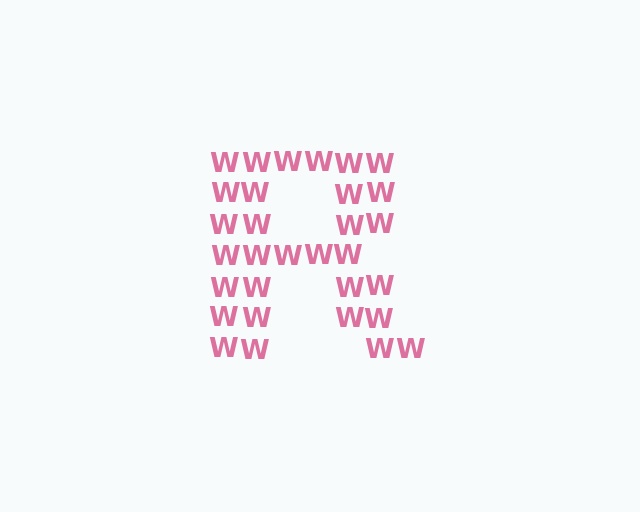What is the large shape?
The large shape is the letter R.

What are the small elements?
The small elements are letter W's.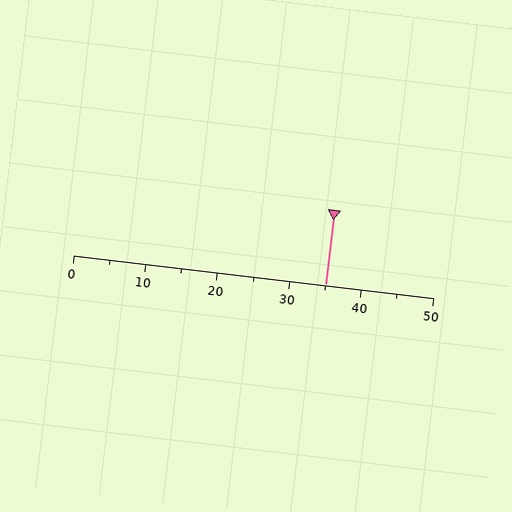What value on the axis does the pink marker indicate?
The marker indicates approximately 35.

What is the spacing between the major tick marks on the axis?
The major ticks are spaced 10 apart.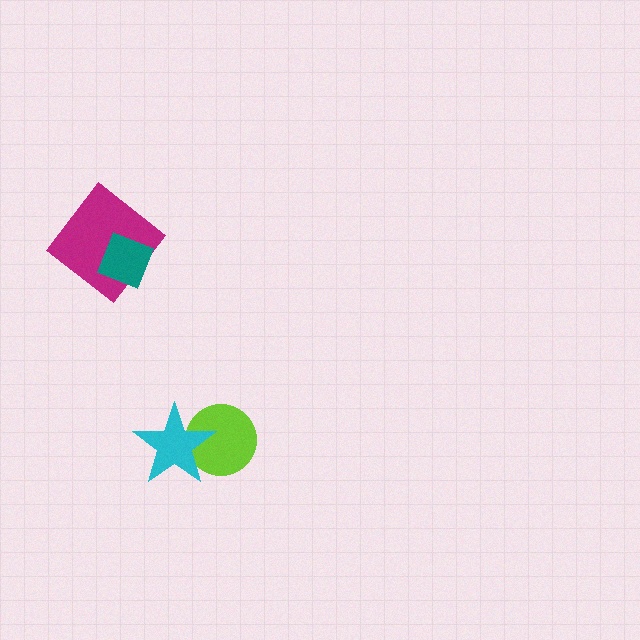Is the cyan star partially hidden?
No, no other shape covers it.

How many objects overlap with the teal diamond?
1 object overlaps with the teal diamond.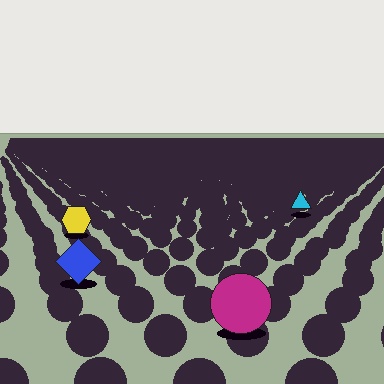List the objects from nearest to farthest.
From nearest to farthest: the magenta circle, the blue diamond, the yellow hexagon, the cyan triangle.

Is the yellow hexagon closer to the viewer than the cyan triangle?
Yes. The yellow hexagon is closer — you can tell from the texture gradient: the ground texture is coarser near it.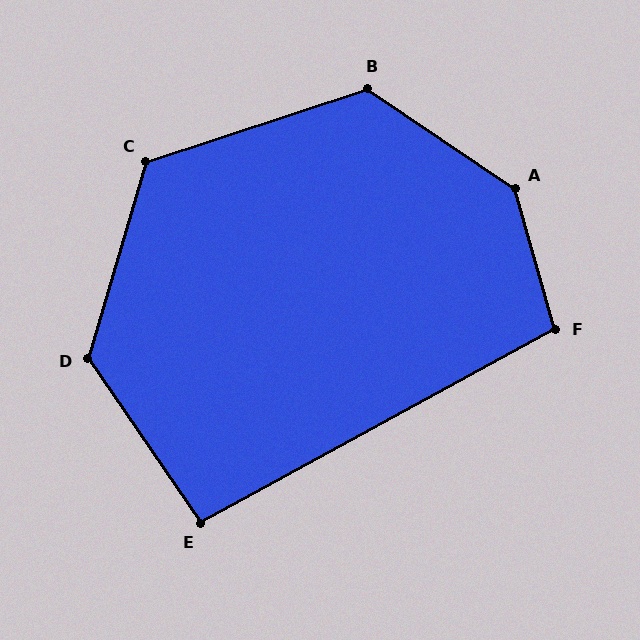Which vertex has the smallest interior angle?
E, at approximately 96 degrees.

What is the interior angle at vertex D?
Approximately 129 degrees (obtuse).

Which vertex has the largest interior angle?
A, at approximately 140 degrees.